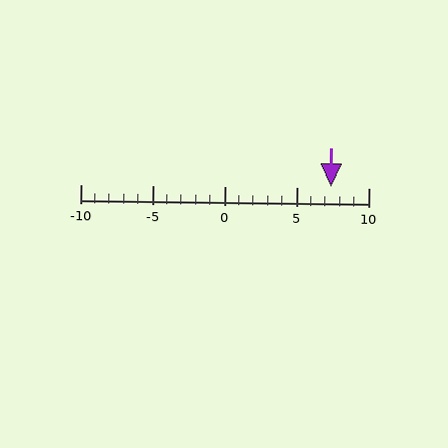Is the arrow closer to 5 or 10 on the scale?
The arrow is closer to 5.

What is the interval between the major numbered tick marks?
The major tick marks are spaced 5 units apart.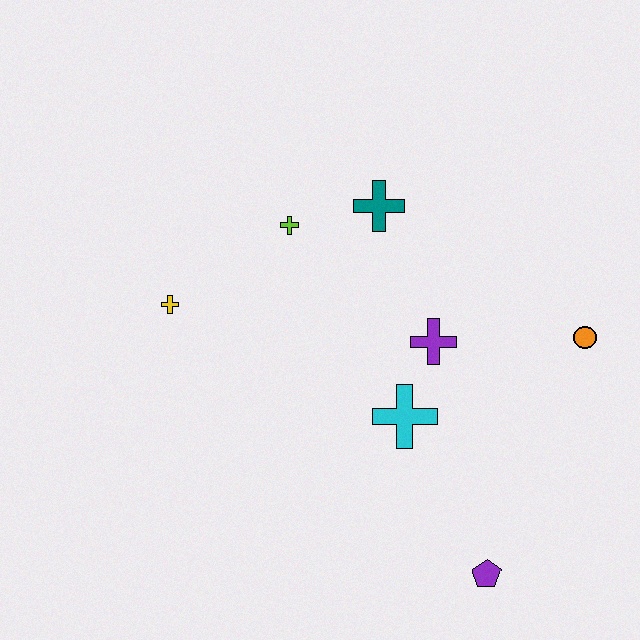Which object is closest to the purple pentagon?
The cyan cross is closest to the purple pentagon.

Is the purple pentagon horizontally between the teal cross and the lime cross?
No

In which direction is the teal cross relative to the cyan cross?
The teal cross is above the cyan cross.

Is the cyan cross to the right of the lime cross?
Yes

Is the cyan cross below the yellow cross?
Yes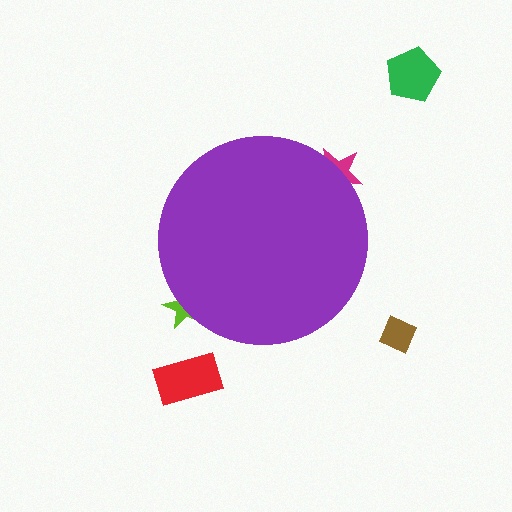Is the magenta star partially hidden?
Yes, the magenta star is partially hidden behind the purple circle.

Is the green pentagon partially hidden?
No, the green pentagon is fully visible.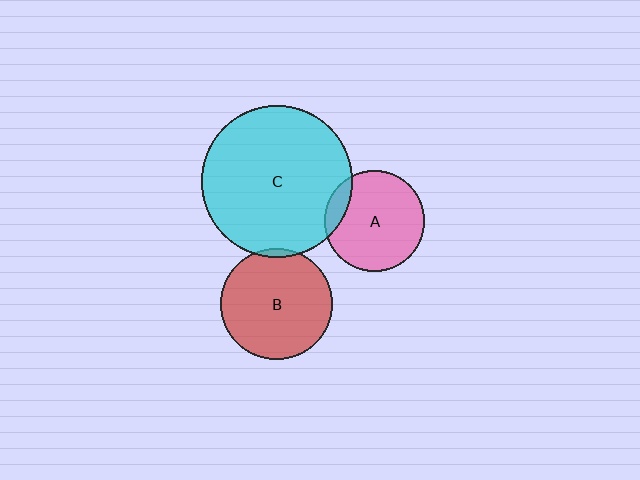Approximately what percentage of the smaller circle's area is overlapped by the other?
Approximately 5%.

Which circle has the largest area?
Circle C (cyan).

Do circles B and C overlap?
Yes.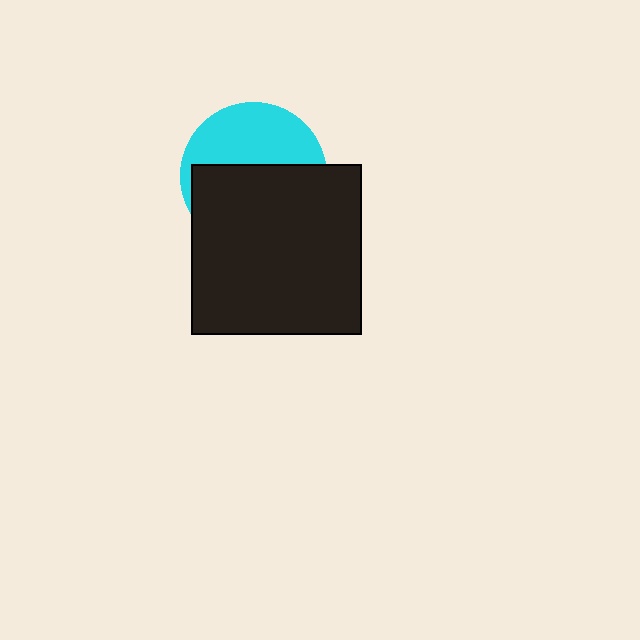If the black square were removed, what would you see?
You would see the complete cyan circle.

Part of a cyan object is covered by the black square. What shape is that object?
It is a circle.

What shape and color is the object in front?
The object in front is a black square.